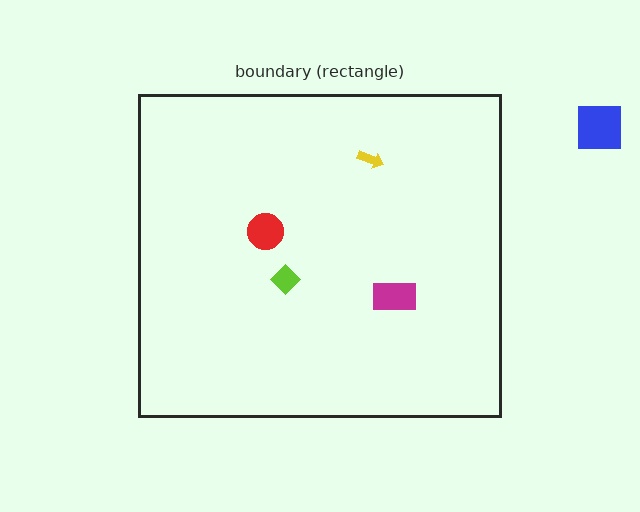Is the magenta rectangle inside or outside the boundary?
Inside.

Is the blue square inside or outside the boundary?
Outside.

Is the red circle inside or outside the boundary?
Inside.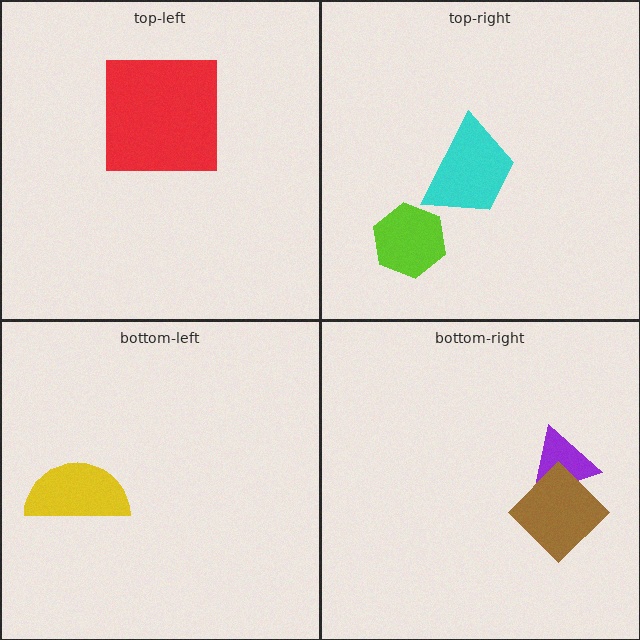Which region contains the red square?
The top-left region.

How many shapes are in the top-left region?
1.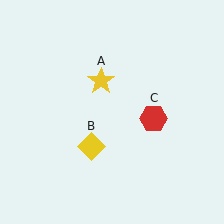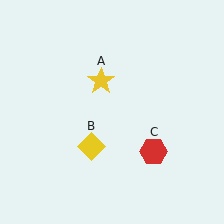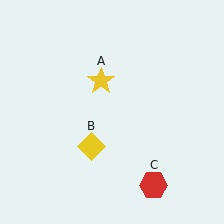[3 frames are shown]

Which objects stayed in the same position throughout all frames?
Yellow star (object A) and yellow diamond (object B) remained stationary.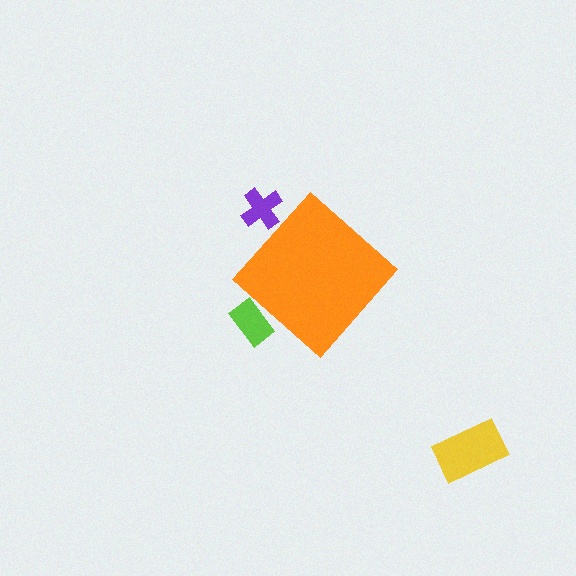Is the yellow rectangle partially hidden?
No, the yellow rectangle is fully visible.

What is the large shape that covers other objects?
An orange diamond.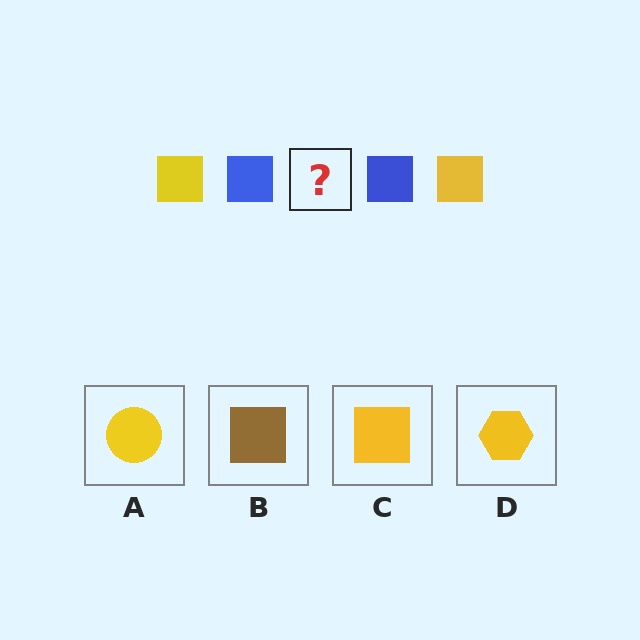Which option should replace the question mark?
Option C.